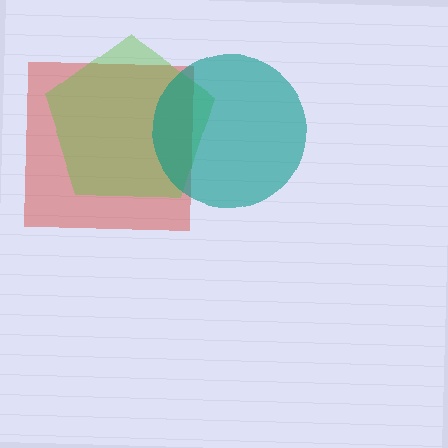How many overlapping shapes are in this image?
There are 3 overlapping shapes in the image.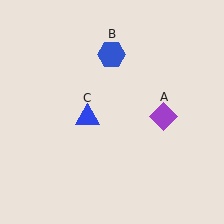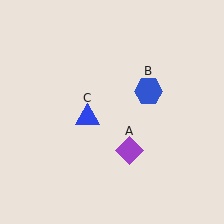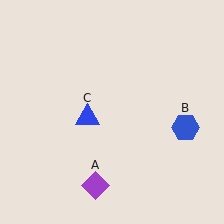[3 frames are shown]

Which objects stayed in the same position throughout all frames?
Blue triangle (object C) remained stationary.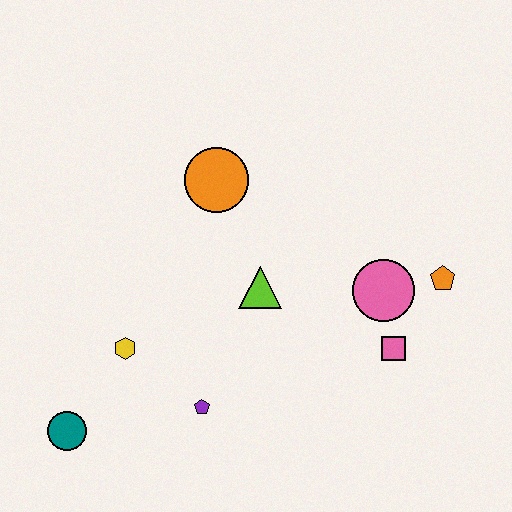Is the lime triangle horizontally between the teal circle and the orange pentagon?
Yes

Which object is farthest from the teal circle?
The orange pentagon is farthest from the teal circle.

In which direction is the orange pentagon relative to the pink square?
The orange pentagon is above the pink square.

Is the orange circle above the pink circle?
Yes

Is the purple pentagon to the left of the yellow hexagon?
No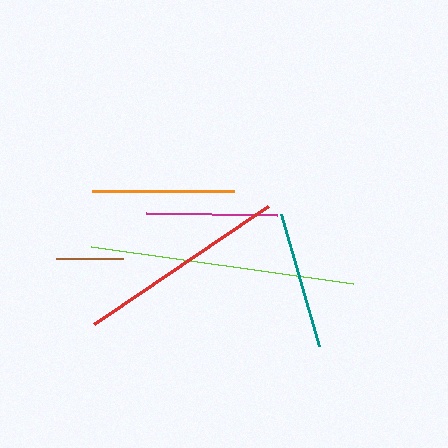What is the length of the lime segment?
The lime segment is approximately 264 pixels long.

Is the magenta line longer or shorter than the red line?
The red line is longer than the magenta line.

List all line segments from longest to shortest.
From longest to shortest: lime, red, orange, teal, magenta, brown.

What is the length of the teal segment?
The teal segment is approximately 138 pixels long.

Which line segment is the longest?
The lime line is the longest at approximately 264 pixels.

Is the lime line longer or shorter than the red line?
The lime line is longer than the red line.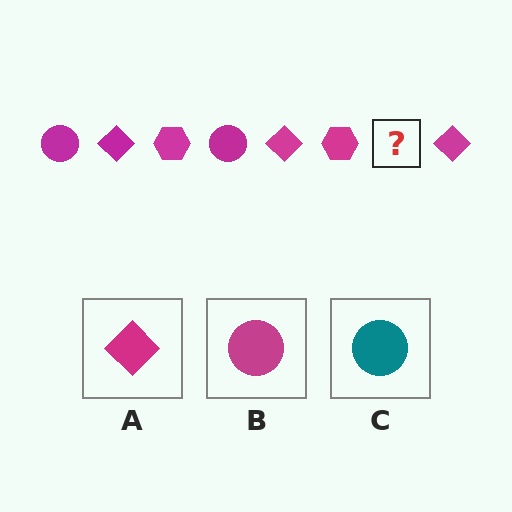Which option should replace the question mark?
Option B.